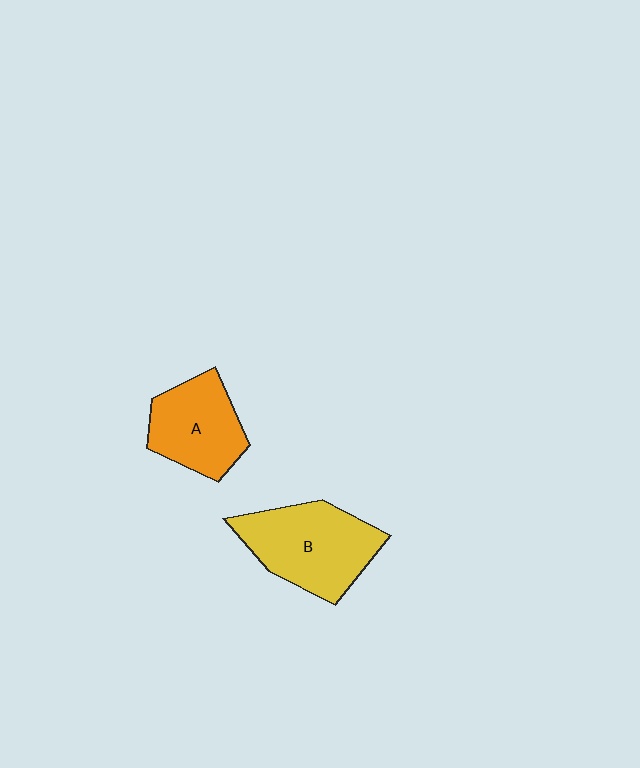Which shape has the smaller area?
Shape A (orange).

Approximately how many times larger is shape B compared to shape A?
Approximately 1.3 times.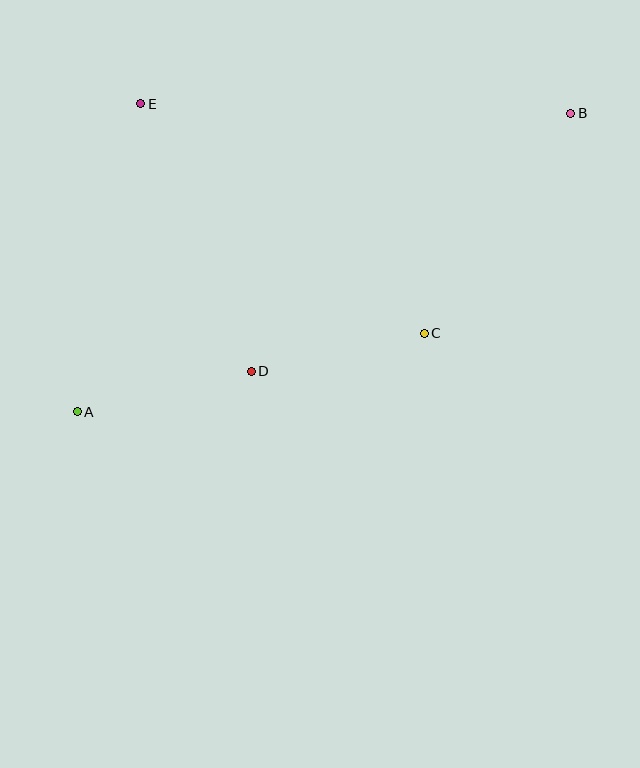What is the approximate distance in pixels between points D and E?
The distance between D and E is approximately 289 pixels.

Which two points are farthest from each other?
Points A and B are farthest from each other.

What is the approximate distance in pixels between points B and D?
The distance between B and D is approximately 411 pixels.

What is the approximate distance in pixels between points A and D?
The distance between A and D is approximately 179 pixels.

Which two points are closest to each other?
Points C and D are closest to each other.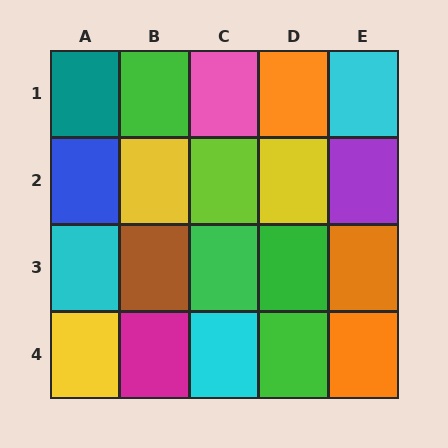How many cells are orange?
3 cells are orange.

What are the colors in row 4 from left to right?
Yellow, magenta, cyan, green, orange.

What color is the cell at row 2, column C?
Lime.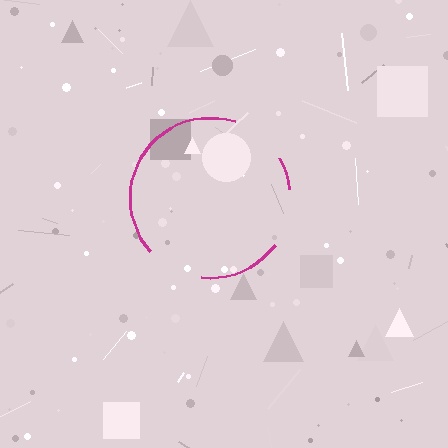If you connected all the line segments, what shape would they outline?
They would outline a circle.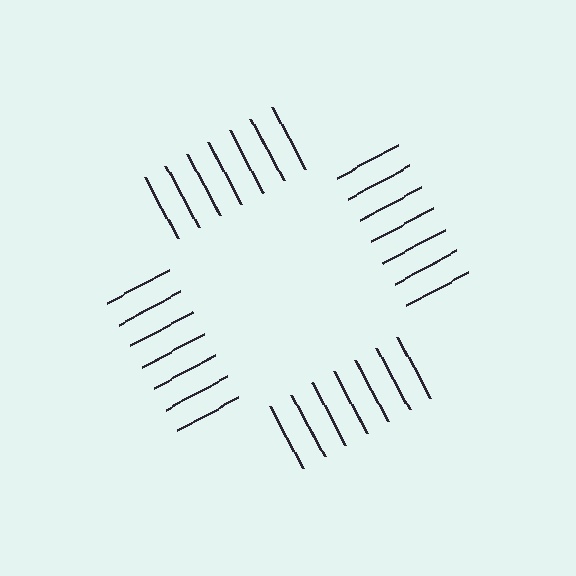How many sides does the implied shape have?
4 sides — the line-ends trace a square.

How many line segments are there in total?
28 — 7 along each of the 4 edges.